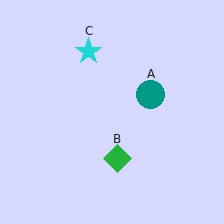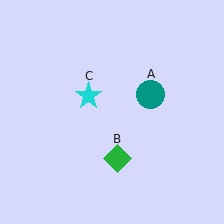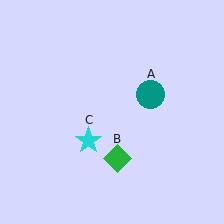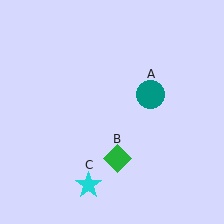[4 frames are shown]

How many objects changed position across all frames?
1 object changed position: cyan star (object C).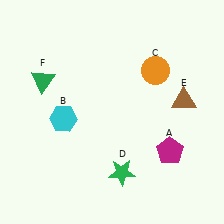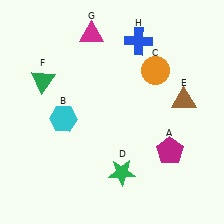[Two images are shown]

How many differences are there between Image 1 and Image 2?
There are 2 differences between the two images.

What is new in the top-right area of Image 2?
A blue cross (H) was added in the top-right area of Image 2.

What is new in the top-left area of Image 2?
A magenta triangle (G) was added in the top-left area of Image 2.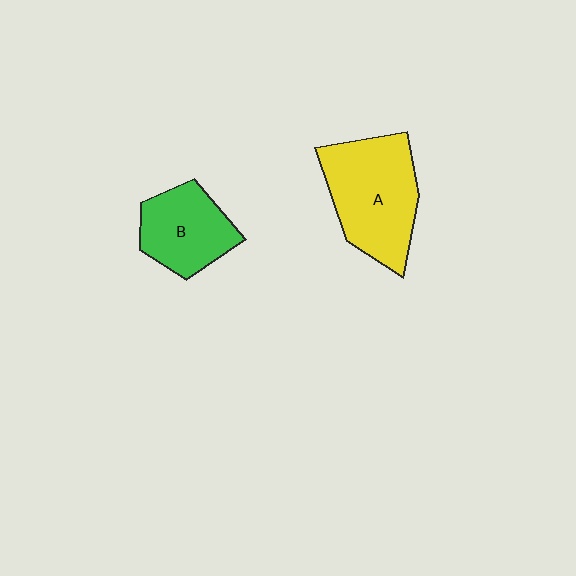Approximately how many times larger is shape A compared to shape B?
Approximately 1.5 times.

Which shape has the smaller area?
Shape B (green).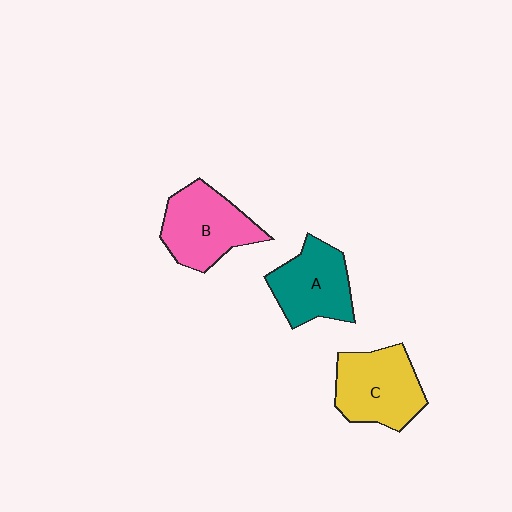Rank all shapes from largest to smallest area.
From largest to smallest: C (yellow), B (pink), A (teal).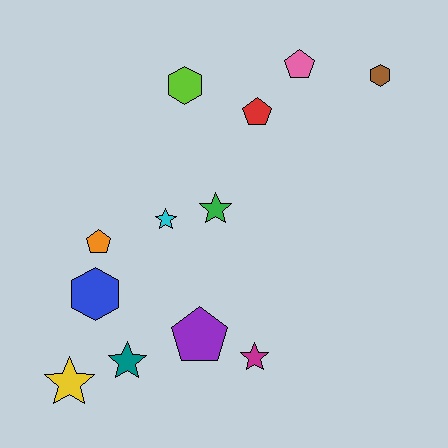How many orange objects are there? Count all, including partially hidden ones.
There is 1 orange object.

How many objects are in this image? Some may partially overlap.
There are 12 objects.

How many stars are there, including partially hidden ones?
There are 5 stars.